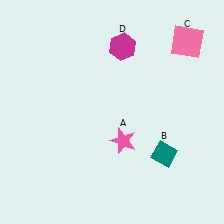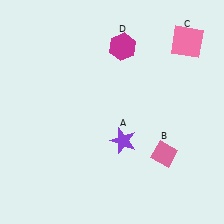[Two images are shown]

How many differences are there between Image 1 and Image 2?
There are 2 differences between the two images.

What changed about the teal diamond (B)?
In Image 1, B is teal. In Image 2, it changed to pink.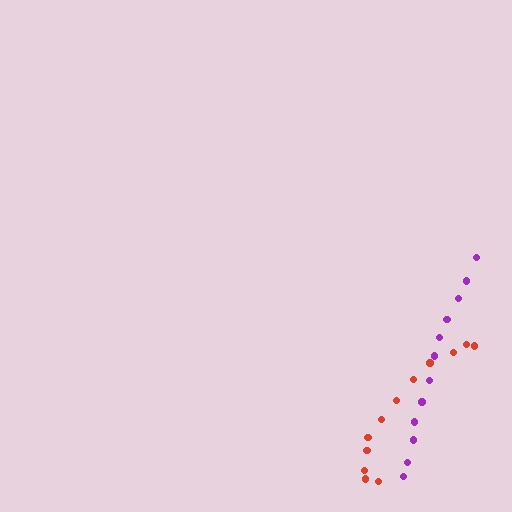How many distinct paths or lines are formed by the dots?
There are 2 distinct paths.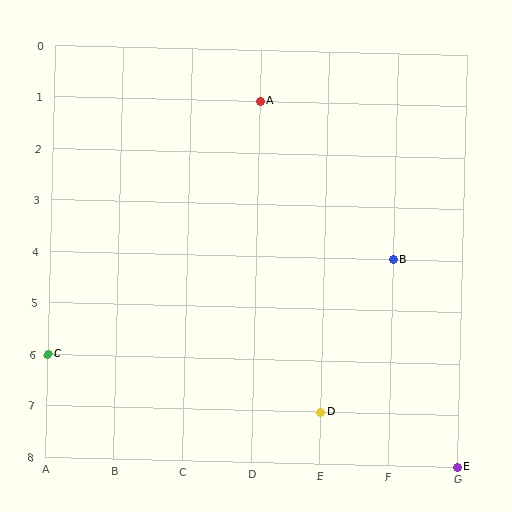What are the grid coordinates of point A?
Point A is at grid coordinates (D, 1).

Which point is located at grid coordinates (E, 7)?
Point D is at (E, 7).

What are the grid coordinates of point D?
Point D is at grid coordinates (E, 7).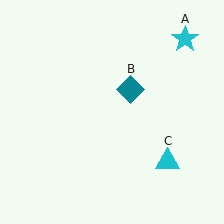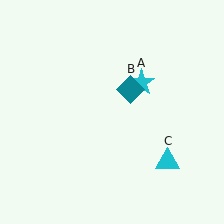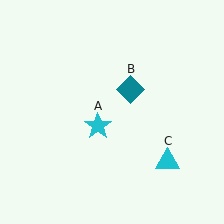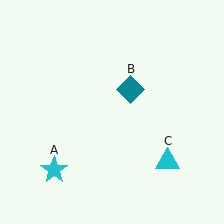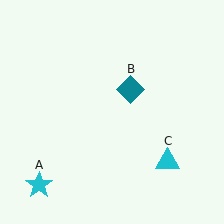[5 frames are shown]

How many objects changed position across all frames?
1 object changed position: cyan star (object A).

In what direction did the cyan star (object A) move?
The cyan star (object A) moved down and to the left.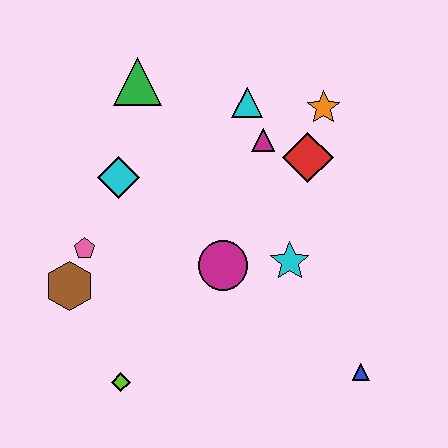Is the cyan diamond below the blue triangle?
No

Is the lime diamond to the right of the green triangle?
No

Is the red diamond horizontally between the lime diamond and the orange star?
Yes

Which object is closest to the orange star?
The red diamond is closest to the orange star.